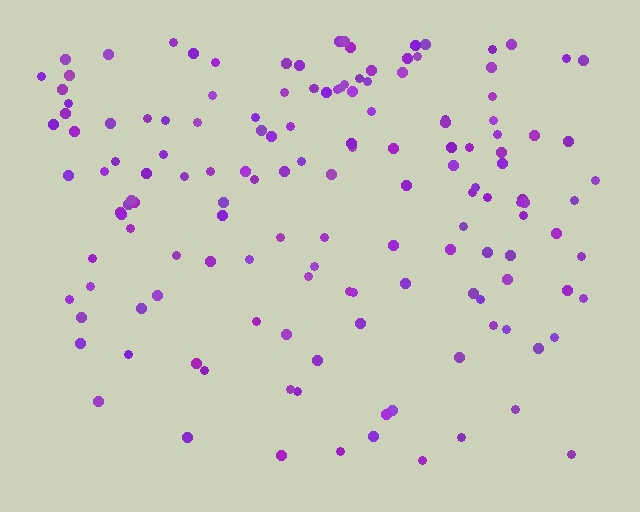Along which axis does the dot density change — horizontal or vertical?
Vertical.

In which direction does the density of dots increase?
From bottom to top, with the top side densest.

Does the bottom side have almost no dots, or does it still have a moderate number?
Still a moderate number, just noticeably fewer than the top.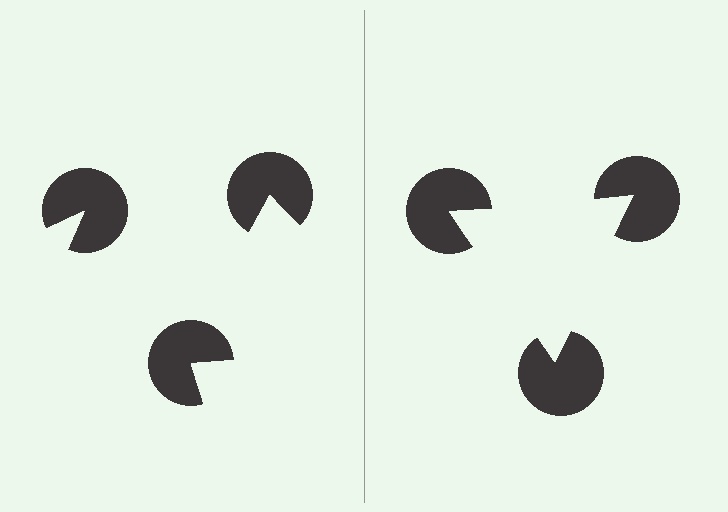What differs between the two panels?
The pac-man discs are positioned identically on both sides; only the wedge orientations differ. On the right they align to a triangle; on the left they are misaligned.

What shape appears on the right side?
An illusory triangle.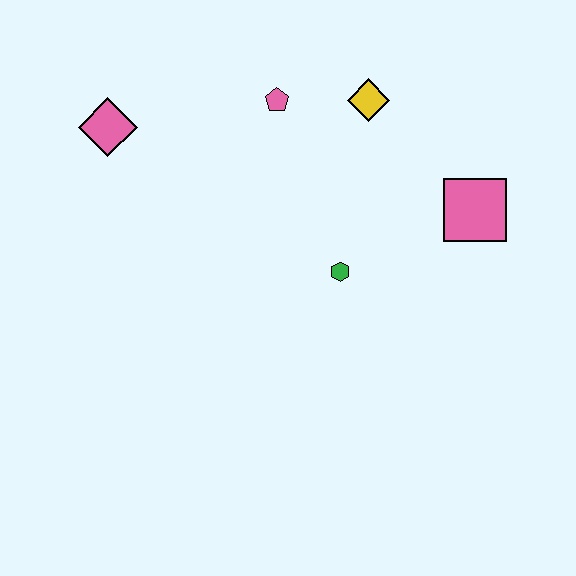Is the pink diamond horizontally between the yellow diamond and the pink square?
No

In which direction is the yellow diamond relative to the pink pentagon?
The yellow diamond is to the right of the pink pentagon.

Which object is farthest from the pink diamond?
The pink square is farthest from the pink diamond.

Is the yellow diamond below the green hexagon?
No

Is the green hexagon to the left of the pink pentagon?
No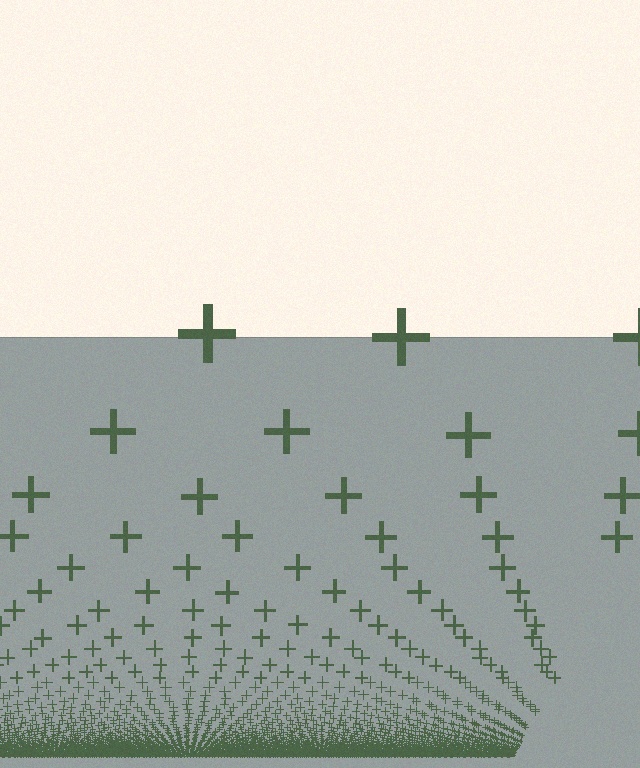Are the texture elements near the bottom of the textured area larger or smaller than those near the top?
Smaller. The gradient is inverted — elements near the bottom are smaller and denser.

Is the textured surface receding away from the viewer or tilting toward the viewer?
The surface appears to tilt toward the viewer. Texture elements get larger and sparser toward the top.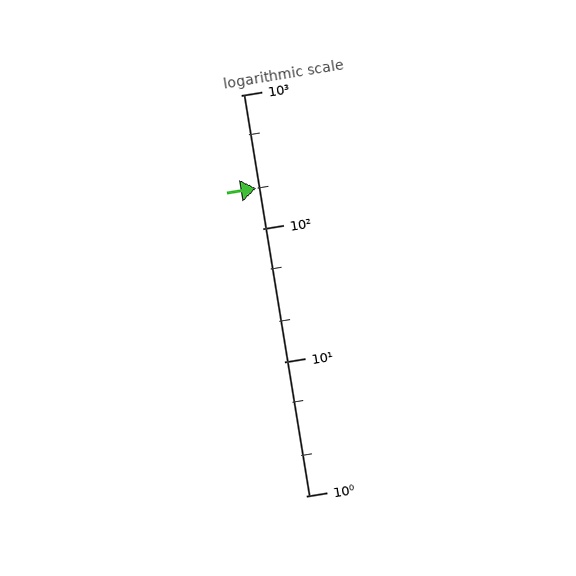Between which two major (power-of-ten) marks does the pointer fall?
The pointer is between 100 and 1000.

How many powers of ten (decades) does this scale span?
The scale spans 3 decades, from 1 to 1000.